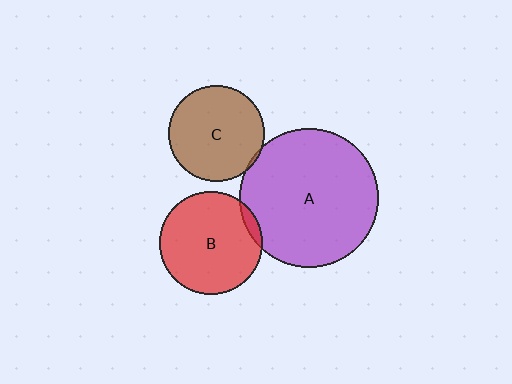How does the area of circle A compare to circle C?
Approximately 2.1 times.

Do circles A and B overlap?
Yes.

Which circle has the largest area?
Circle A (purple).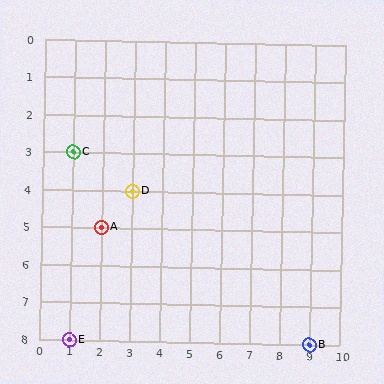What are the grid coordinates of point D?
Point D is at grid coordinates (3, 4).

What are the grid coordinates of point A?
Point A is at grid coordinates (2, 5).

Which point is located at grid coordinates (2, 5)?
Point A is at (2, 5).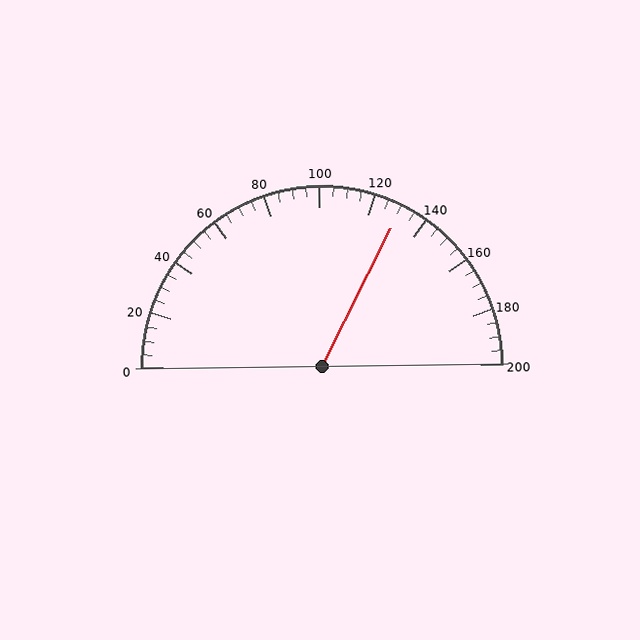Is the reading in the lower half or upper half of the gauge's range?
The reading is in the upper half of the range (0 to 200).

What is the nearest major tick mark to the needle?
The nearest major tick mark is 120.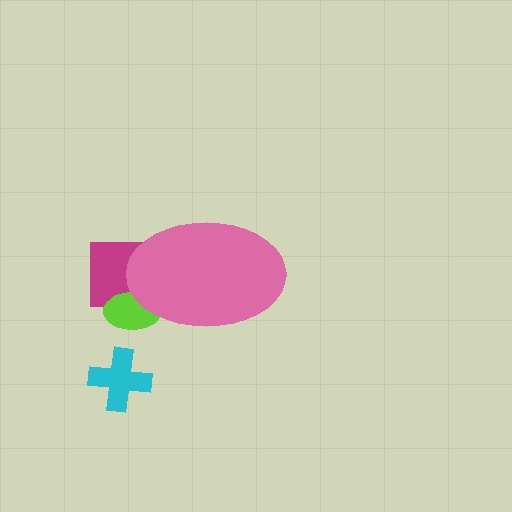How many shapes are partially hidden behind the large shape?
2 shapes are partially hidden.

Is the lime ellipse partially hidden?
Yes, the lime ellipse is partially hidden behind the pink ellipse.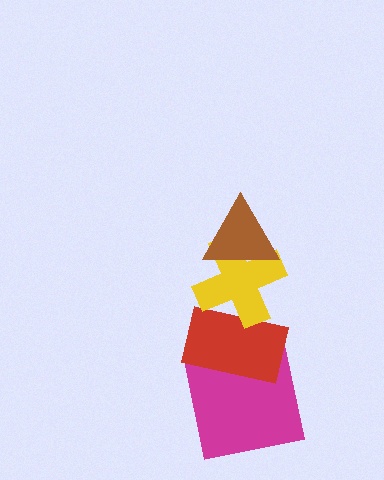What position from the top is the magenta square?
The magenta square is 4th from the top.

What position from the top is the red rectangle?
The red rectangle is 3rd from the top.